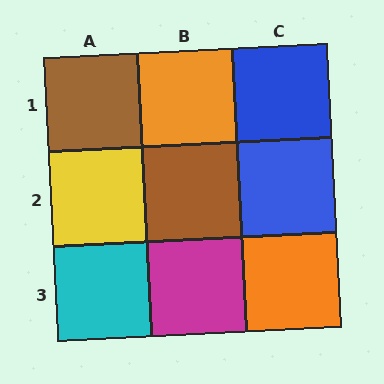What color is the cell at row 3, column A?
Cyan.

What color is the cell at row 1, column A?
Brown.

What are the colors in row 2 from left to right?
Yellow, brown, blue.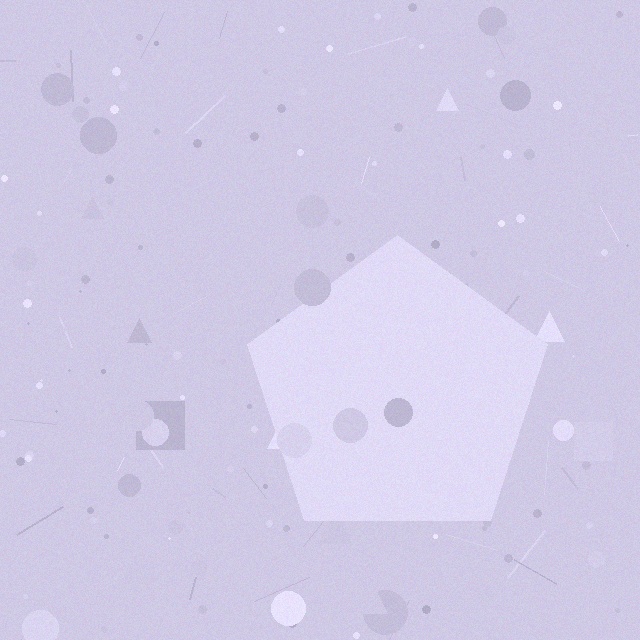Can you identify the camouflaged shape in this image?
The camouflaged shape is a pentagon.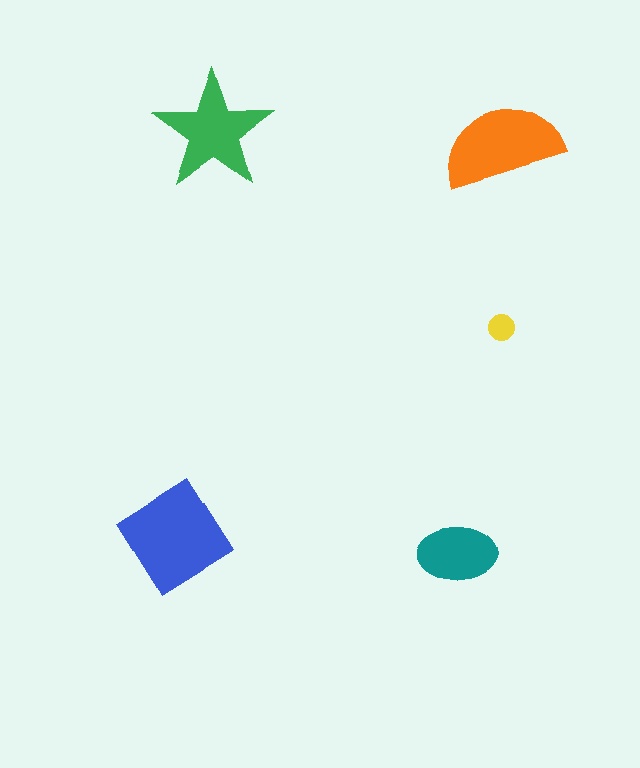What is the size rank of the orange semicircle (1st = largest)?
2nd.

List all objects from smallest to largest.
The yellow circle, the teal ellipse, the green star, the orange semicircle, the blue diamond.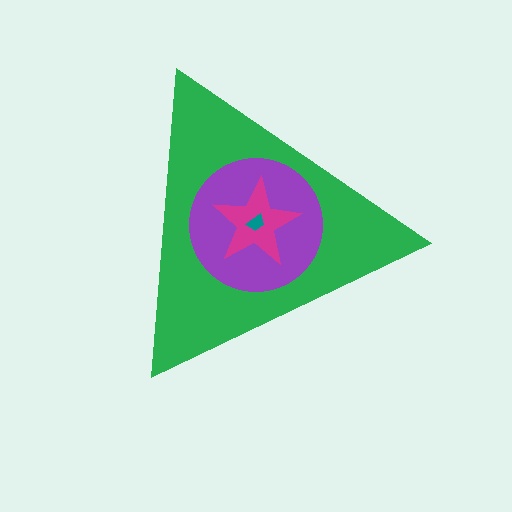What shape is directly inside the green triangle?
The purple circle.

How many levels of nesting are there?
4.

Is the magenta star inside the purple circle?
Yes.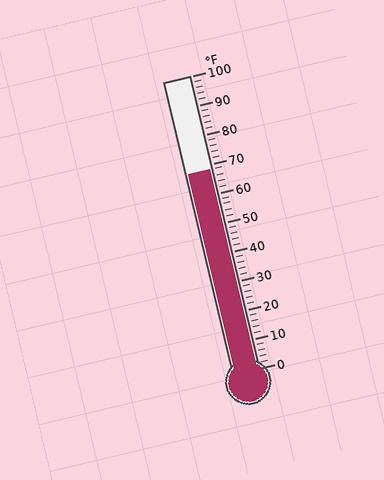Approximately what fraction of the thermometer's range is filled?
The thermometer is filled to approximately 70% of its range.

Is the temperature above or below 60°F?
The temperature is above 60°F.